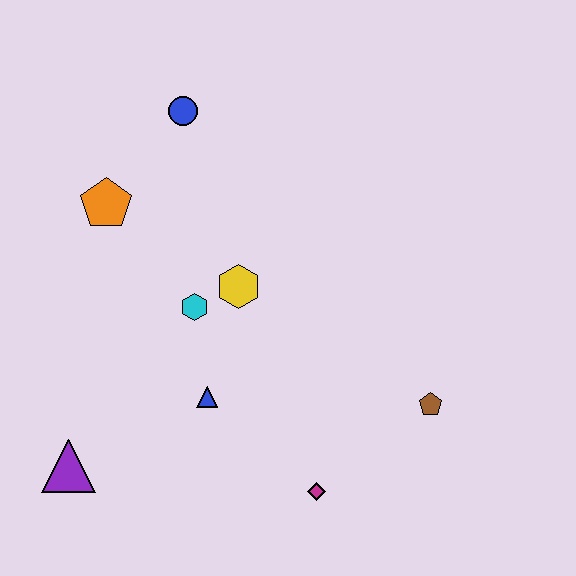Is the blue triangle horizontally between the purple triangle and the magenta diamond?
Yes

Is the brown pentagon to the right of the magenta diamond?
Yes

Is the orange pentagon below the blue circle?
Yes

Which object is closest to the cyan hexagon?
The yellow hexagon is closest to the cyan hexagon.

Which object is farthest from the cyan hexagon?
The brown pentagon is farthest from the cyan hexagon.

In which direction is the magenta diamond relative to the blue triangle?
The magenta diamond is to the right of the blue triangle.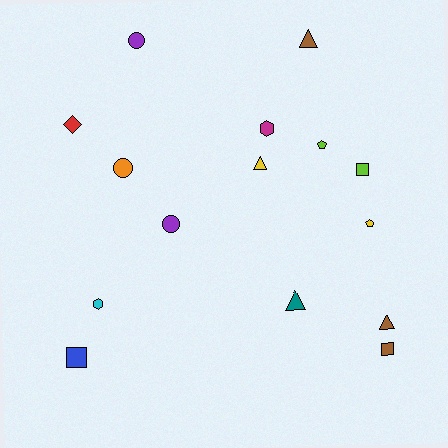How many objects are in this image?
There are 15 objects.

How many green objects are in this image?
There are no green objects.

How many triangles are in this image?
There are 4 triangles.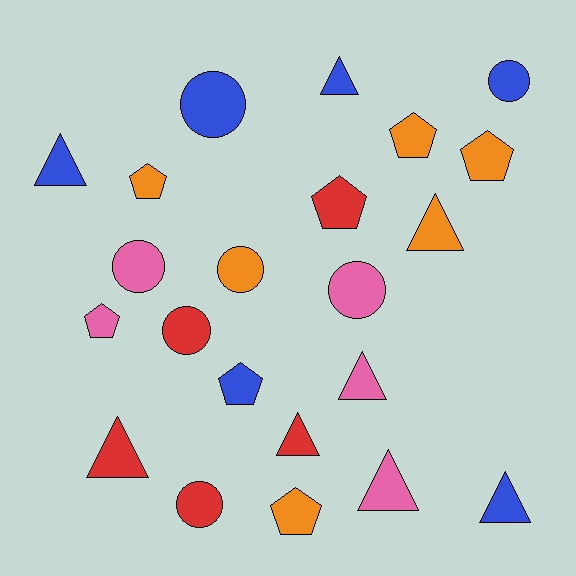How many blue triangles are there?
There are 3 blue triangles.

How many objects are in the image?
There are 22 objects.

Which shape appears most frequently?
Triangle, with 8 objects.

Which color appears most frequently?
Blue, with 6 objects.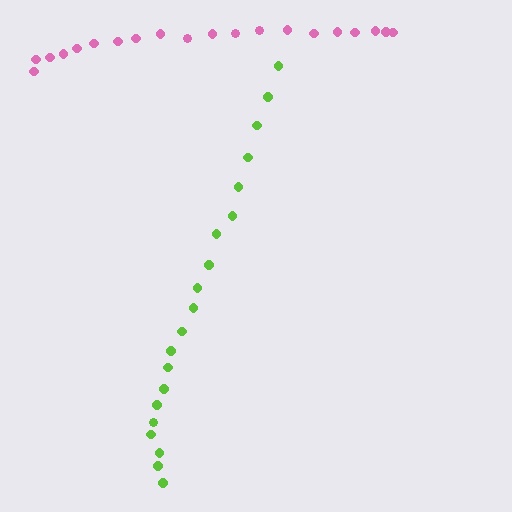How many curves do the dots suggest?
There are 2 distinct paths.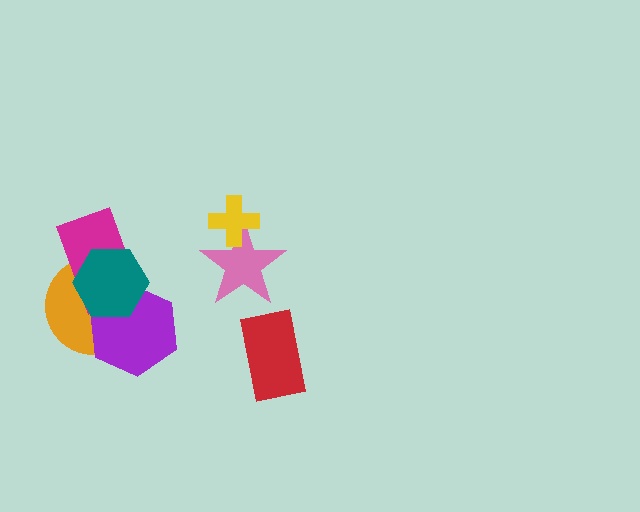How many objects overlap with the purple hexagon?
3 objects overlap with the purple hexagon.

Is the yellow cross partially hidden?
No, no other shape covers it.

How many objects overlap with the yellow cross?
1 object overlaps with the yellow cross.